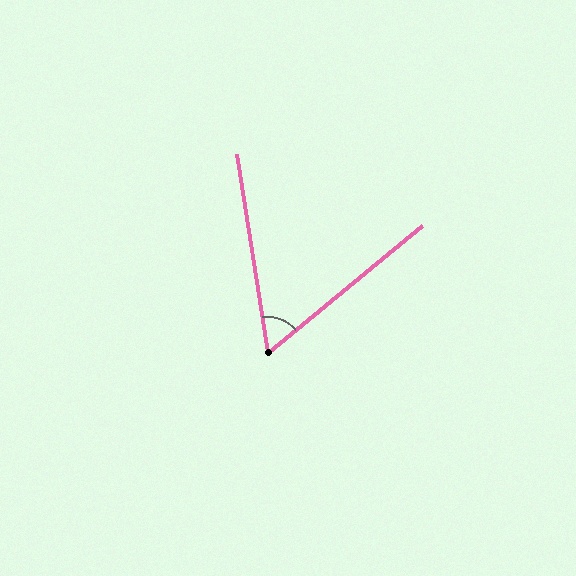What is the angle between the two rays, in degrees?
Approximately 59 degrees.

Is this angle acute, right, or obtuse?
It is acute.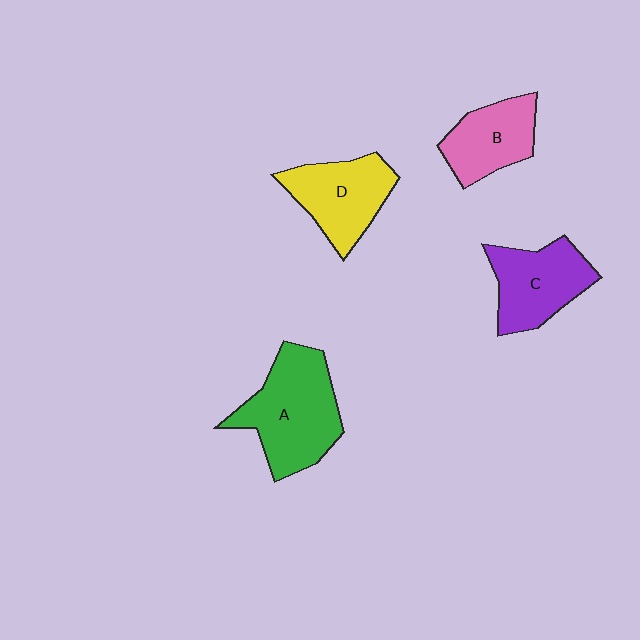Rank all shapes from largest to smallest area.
From largest to smallest: A (green), C (purple), D (yellow), B (pink).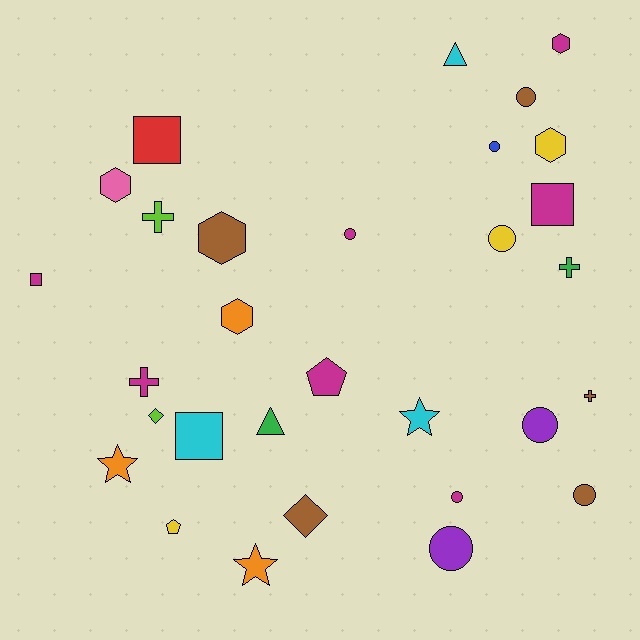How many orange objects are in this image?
There are 3 orange objects.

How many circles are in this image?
There are 8 circles.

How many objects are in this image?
There are 30 objects.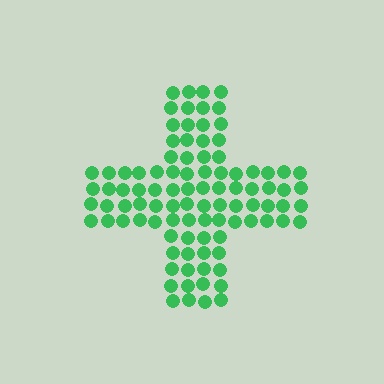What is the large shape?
The large shape is a cross.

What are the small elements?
The small elements are circles.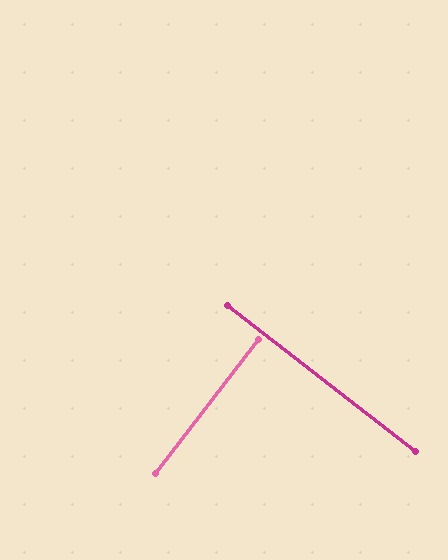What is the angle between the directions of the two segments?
Approximately 90 degrees.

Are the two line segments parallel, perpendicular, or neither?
Perpendicular — they meet at approximately 90°.